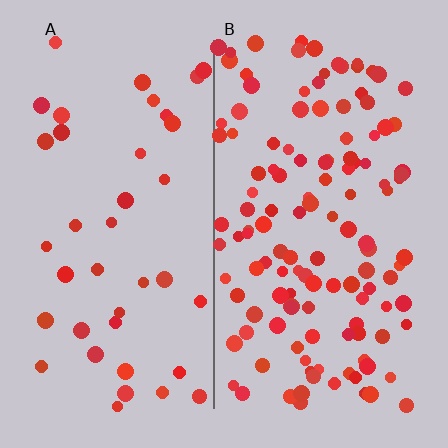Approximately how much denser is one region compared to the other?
Approximately 3.0× — region B over region A.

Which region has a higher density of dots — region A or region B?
B (the right).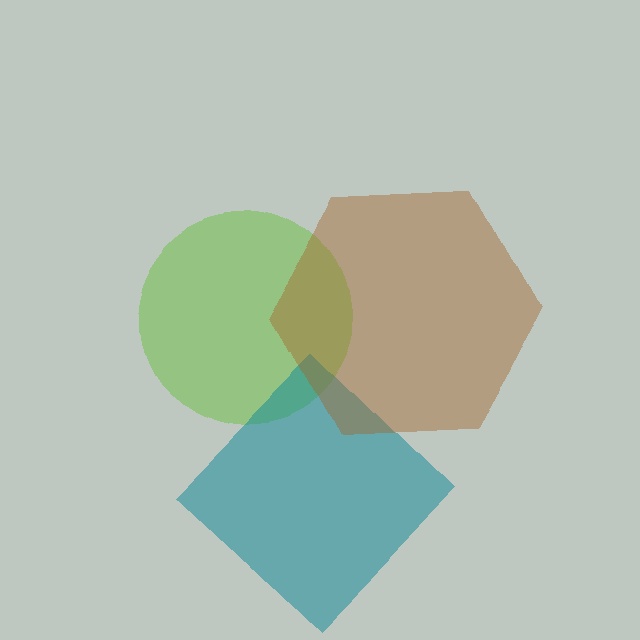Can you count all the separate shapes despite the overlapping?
Yes, there are 3 separate shapes.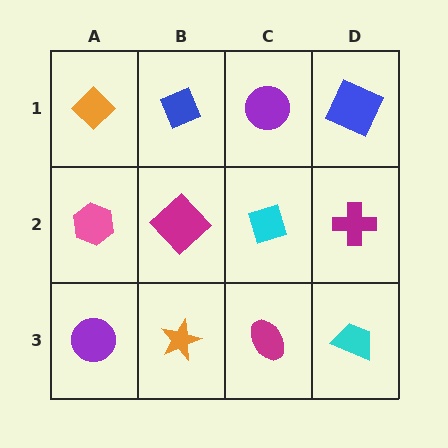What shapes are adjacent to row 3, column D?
A magenta cross (row 2, column D), a magenta ellipse (row 3, column C).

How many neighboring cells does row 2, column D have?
3.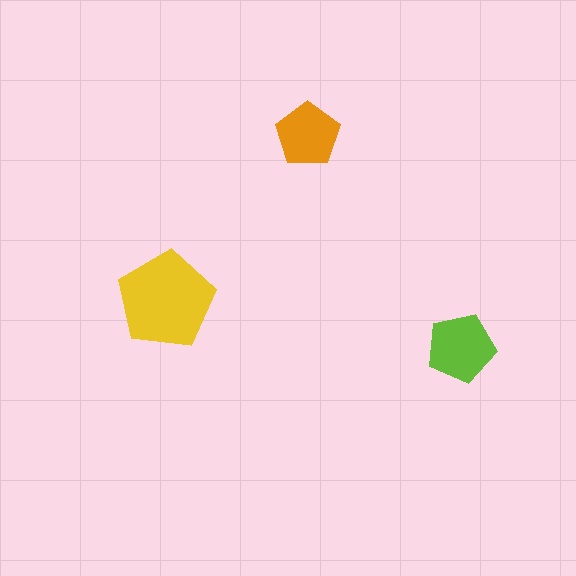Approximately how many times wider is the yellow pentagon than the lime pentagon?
About 1.5 times wider.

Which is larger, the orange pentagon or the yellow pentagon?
The yellow one.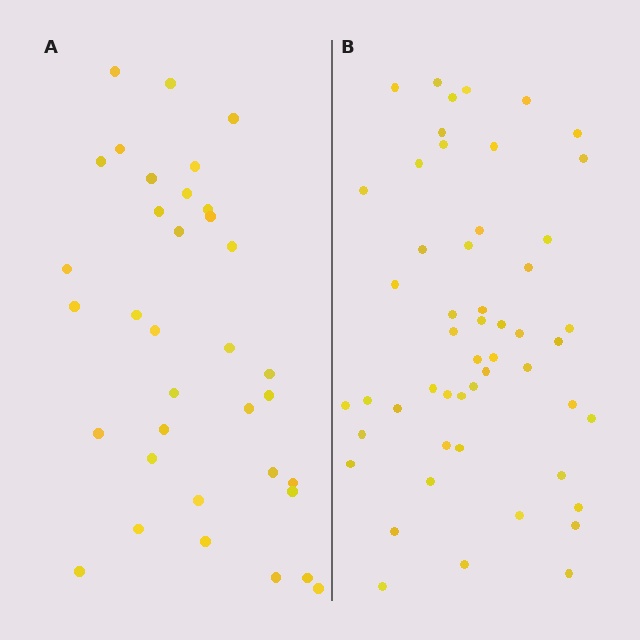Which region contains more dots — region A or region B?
Region B (the right region) has more dots.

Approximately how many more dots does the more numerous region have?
Region B has approximately 15 more dots than region A.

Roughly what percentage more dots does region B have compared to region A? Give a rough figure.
About 50% more.